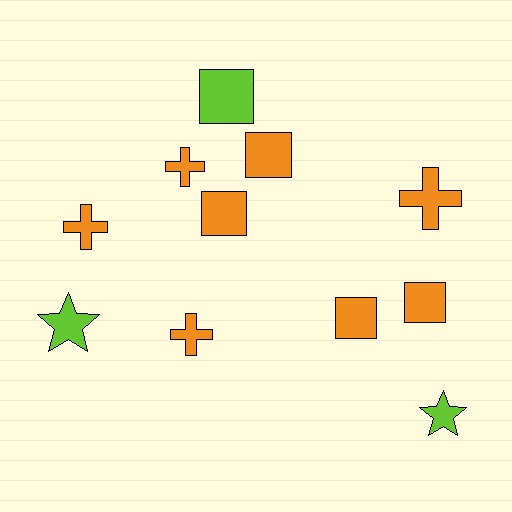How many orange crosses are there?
There are 4 orange crosses.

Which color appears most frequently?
Orange, with 8 objects.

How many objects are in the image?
There are 11 objects.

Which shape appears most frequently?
Square, with 5 objects.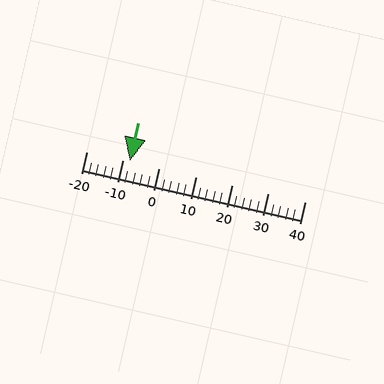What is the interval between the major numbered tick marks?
The major tick marks are spaced 10 units apart.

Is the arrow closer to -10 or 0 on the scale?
The arrow is closer to -10.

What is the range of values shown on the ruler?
The ruler shows values from -20 to 40.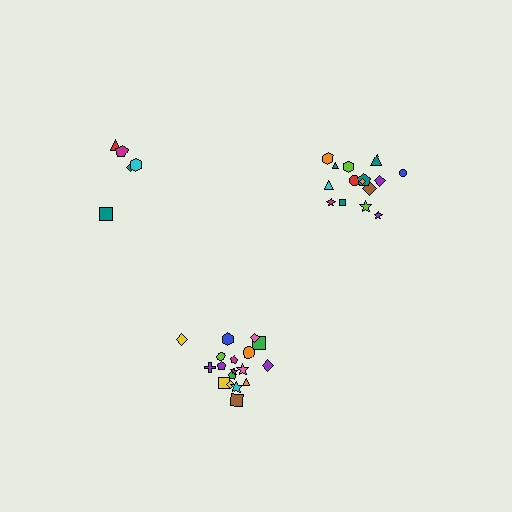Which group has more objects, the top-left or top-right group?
The top-right group.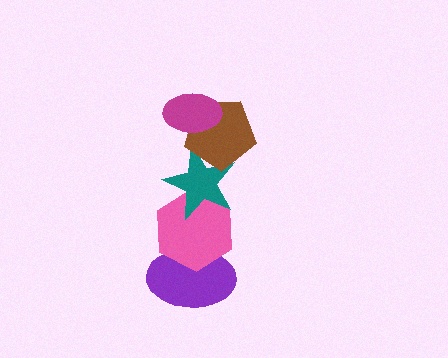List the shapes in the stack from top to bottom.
From top to bottom: the magenta ellipse, the brown pentagon, the teal star, the pink hexagon, the purple ellipse.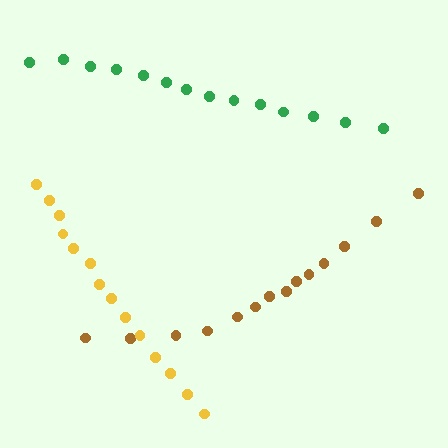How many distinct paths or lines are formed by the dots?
There are 3 distinct paths.